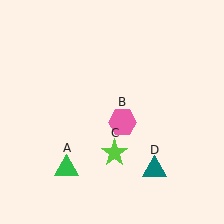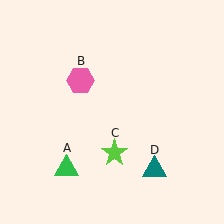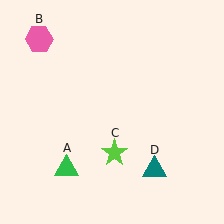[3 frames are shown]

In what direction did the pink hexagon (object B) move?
The pink hexagon (object B) moved up and to the left.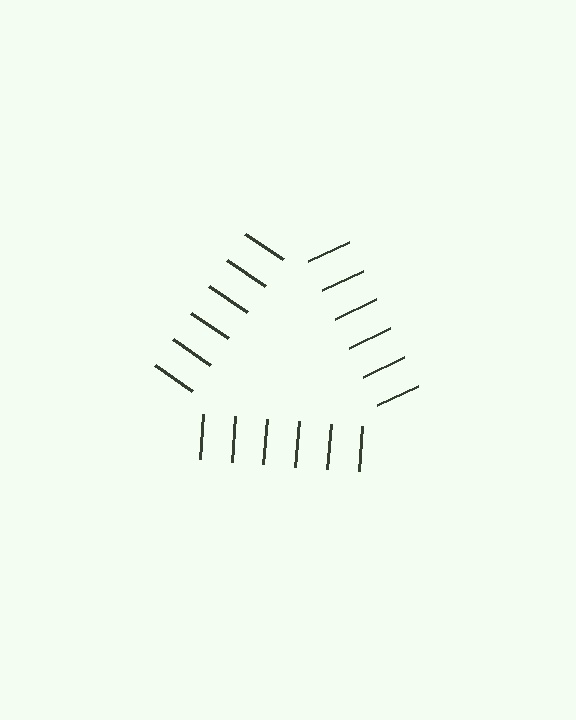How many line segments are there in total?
18 — 6 along each of the 3 edges.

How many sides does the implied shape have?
3 sides — the line-ends trace a triangle.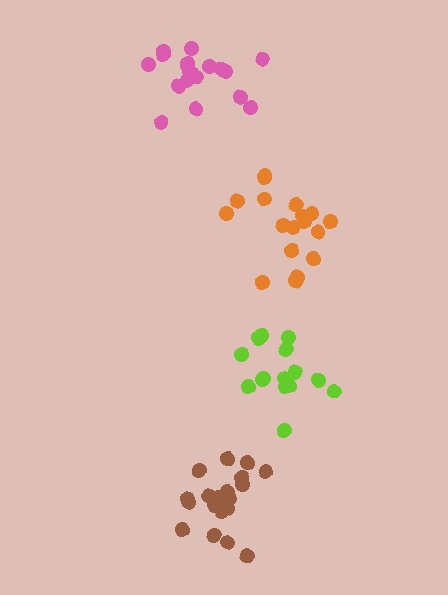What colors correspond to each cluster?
The clusters are colored: orange, pink, lime, brown.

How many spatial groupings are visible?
There are 4 spatial groupings.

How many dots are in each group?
Group 1: 18 dots, Group 2: 19 dots, Group 3: 15 dots, Group 4: 20 dots (72 total).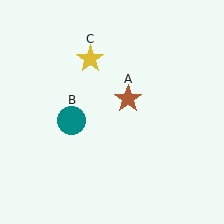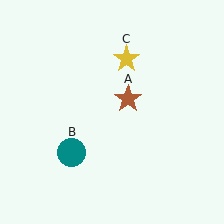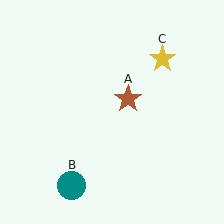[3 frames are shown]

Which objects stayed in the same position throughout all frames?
Brown star (object A) remained stationary.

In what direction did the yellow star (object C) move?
The yellow star (object C) moved right.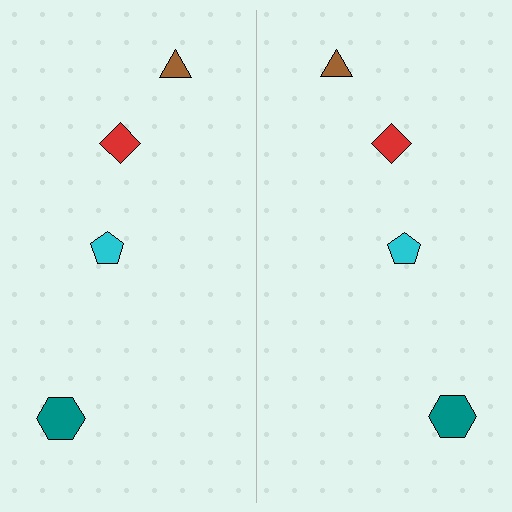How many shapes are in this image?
There are 8 shapes in this image.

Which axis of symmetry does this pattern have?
The pattern has a vertical axis of symmetry running through the center of the image.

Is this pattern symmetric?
Yes, this pattern has bilateral (reflection) symmetry.